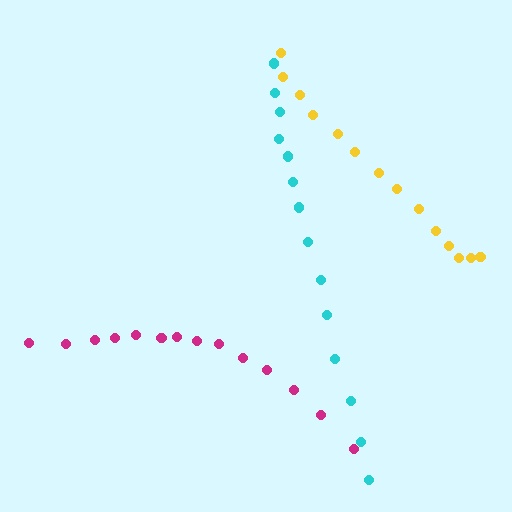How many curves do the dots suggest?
There are 3 distinct paths.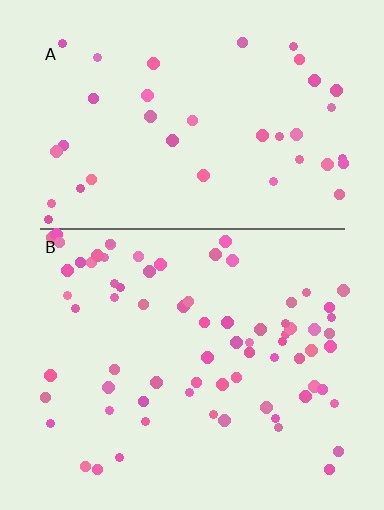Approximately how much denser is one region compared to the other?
Approximately 1.9× — region B over region A.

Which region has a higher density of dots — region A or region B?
B (the bottom).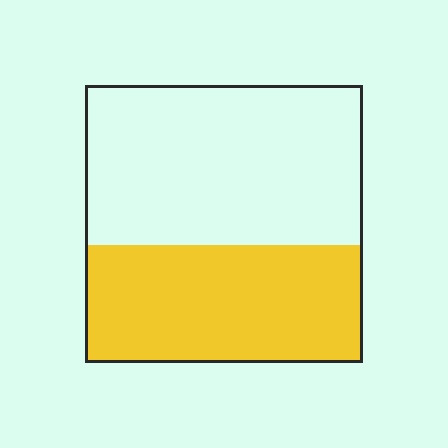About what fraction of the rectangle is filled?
About two fifths (2/5).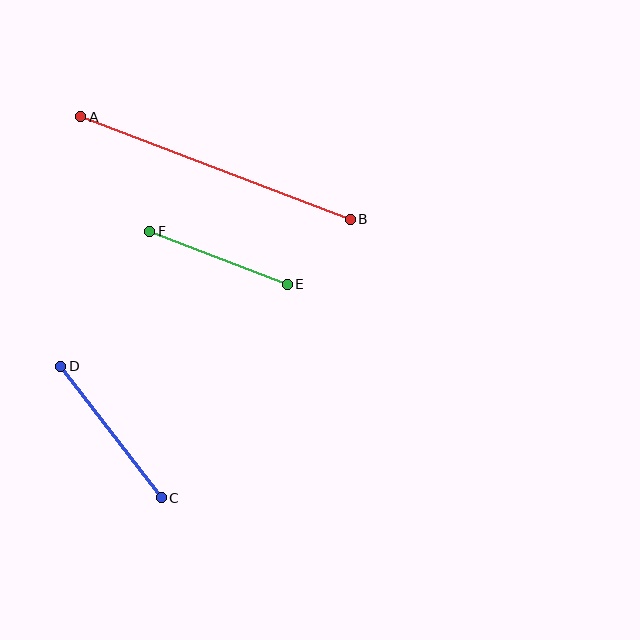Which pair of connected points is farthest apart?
Points A and B are farthest apart.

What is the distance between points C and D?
The distance is approximately 166 pixels.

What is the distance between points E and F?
The distance is approximately 147 pixels.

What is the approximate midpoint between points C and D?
The midpoint is at approximately (111, 432) pixels.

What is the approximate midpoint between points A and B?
The midpoint is at approximately (216, 168) pixels.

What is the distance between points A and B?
The distance is approximately 288 pixels.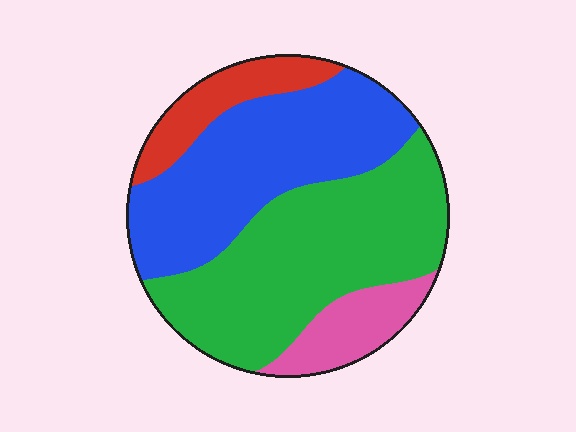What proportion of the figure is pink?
Pink covers roughly 10% of the figure.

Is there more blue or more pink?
Blue.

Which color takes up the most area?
Green, at roughly 45%.